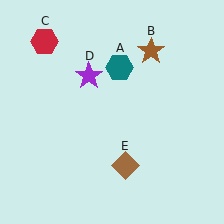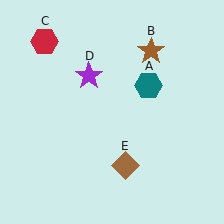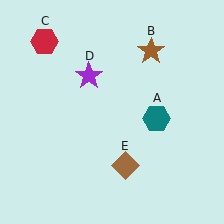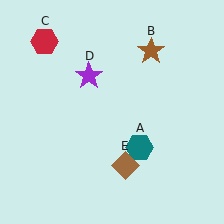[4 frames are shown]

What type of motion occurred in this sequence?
The teal hexagon (object A) rotated clockwise around the center of the scene.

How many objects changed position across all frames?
1 object changed position: teal hexagon (object A).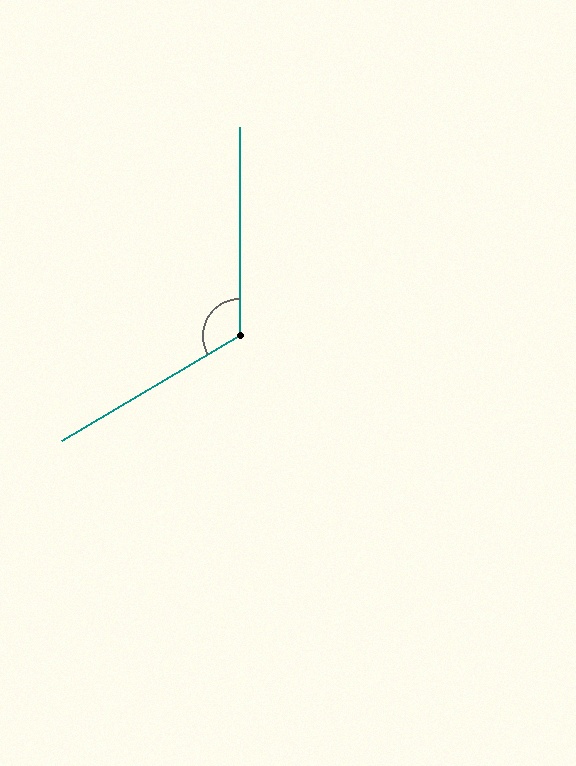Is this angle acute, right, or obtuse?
It is obtuse.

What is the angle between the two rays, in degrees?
Approximately 121 degrees.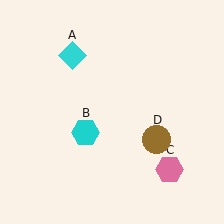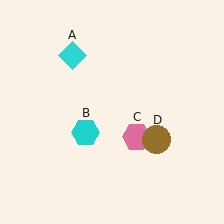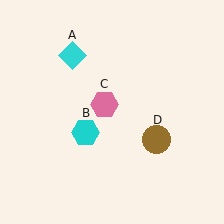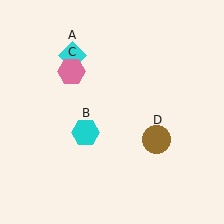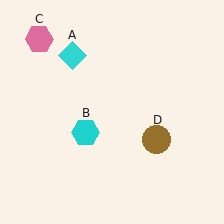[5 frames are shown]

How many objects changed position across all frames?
1 object changed position: pink hexagon (object C).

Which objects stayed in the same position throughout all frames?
Cyan diamond (object A) and cyan hexagon (object B) and brown circle (object D) remained stationary.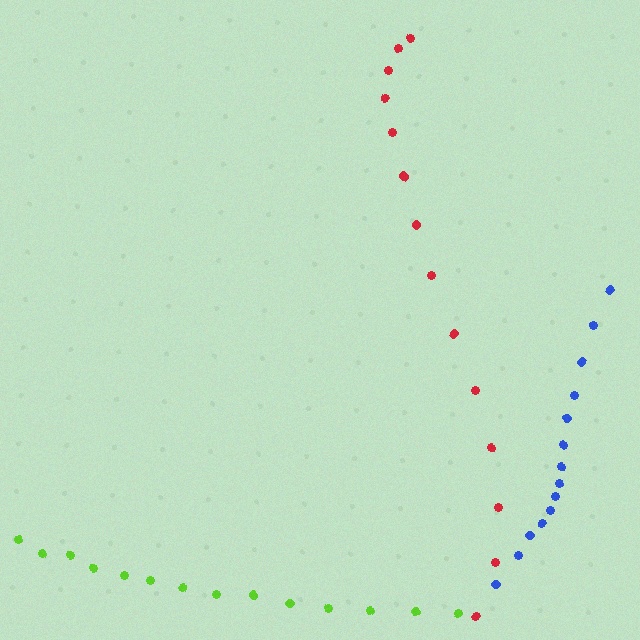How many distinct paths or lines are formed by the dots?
There are 3 distinct paths.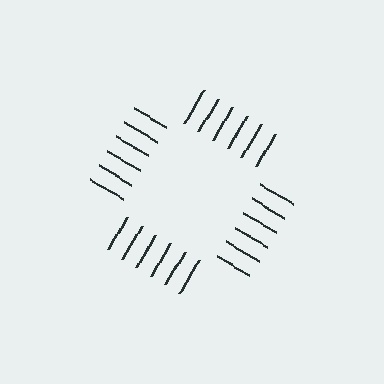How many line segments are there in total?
24 — 6 along each of the 4 edges.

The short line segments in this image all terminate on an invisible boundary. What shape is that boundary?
An illusory square — the line segments terminate on its edges but no continuous stroke is drawn.